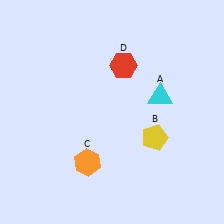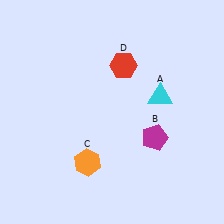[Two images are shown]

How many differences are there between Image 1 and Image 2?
There is 1 difference between the two images.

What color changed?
The pentagon (B) changed from yellow in Image 1 to magenta in Image 2.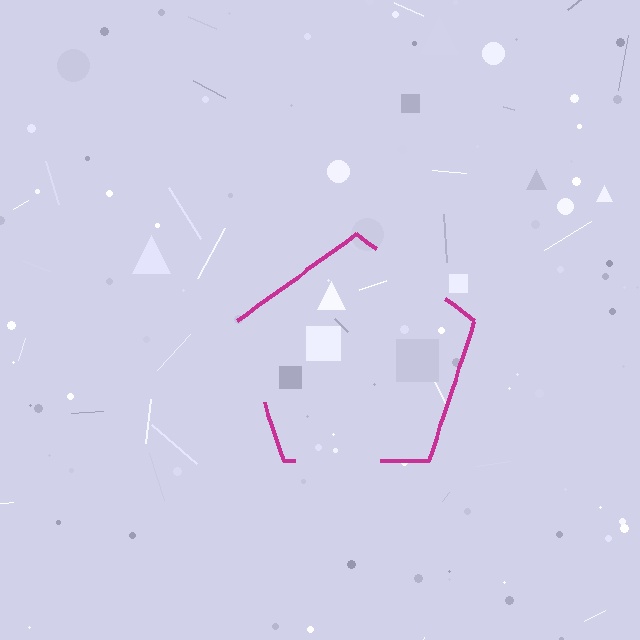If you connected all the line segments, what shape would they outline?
They would outline a pentagon.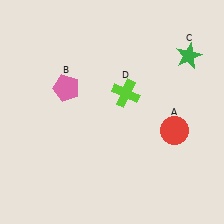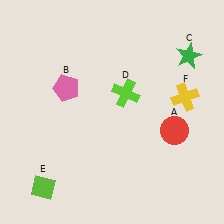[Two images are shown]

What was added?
A lime diamond (E), a yellow cross (F) were added in Image 2.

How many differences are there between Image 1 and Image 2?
There are 2 differences between the two images.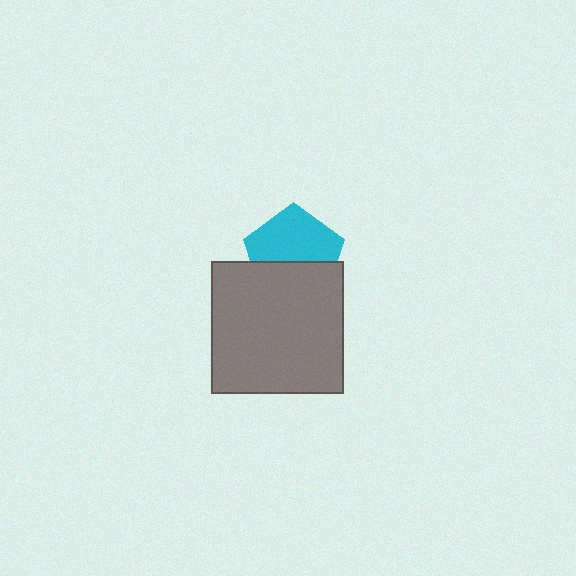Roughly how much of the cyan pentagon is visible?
About half of it is visible (roughly 58%).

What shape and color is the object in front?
The object in front is a gray square.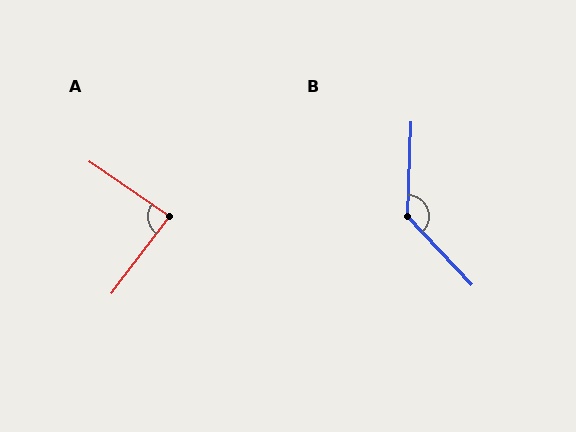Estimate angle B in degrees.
Approximately 134 degrees.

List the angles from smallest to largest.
A (88°), B (134°).